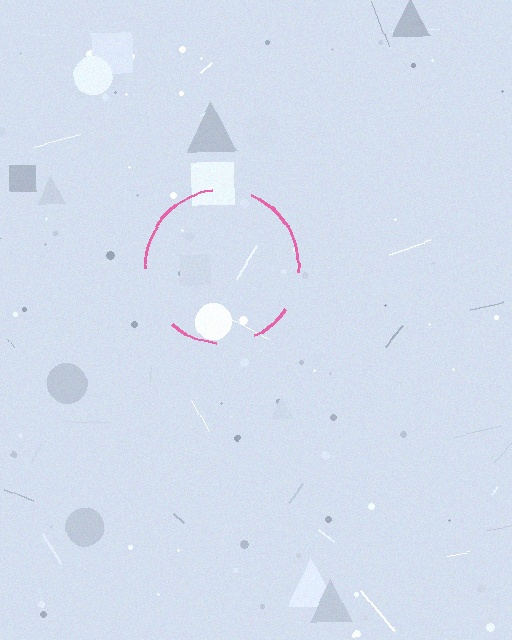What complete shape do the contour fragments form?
The contour fragments form a circle.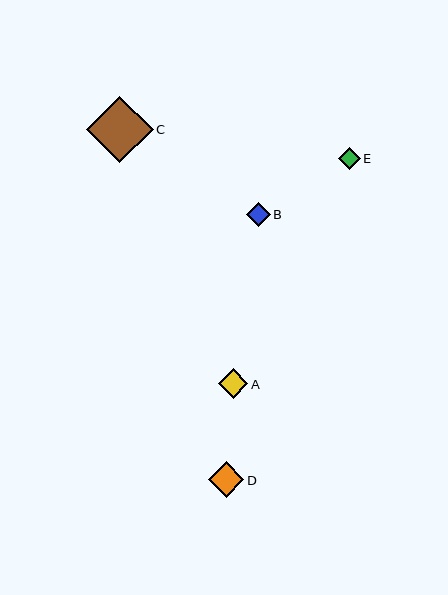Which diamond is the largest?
Diamond C is the largest with a size of approximately 66 pixels.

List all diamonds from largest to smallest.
From largest to smallest: C, D, A, B, E.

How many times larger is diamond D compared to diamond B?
Diamond D is approximately 1.5 times the size of diamond B.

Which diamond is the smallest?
Diamond E is the smallest with a size of approximately 22 pixels.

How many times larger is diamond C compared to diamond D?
Diamond C is approximately 1.9 times the size of diamond D.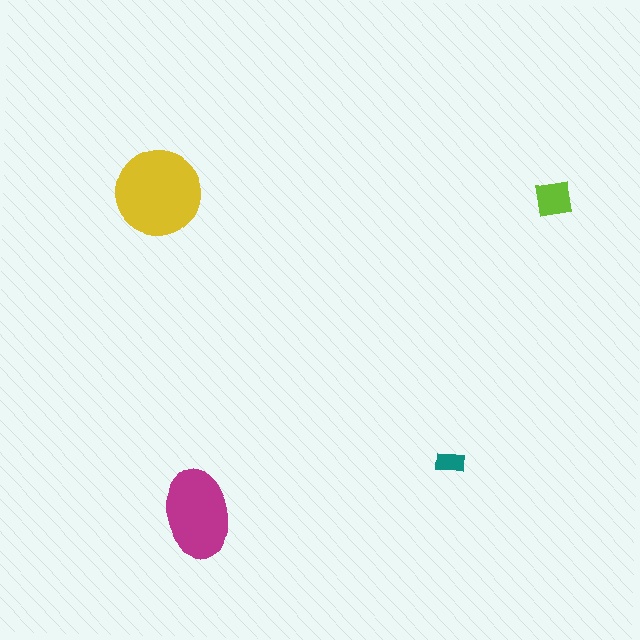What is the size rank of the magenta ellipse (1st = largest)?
2nd.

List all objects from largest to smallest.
The yellow circle, the magenta ellipse, the lime square, the teal rectangle.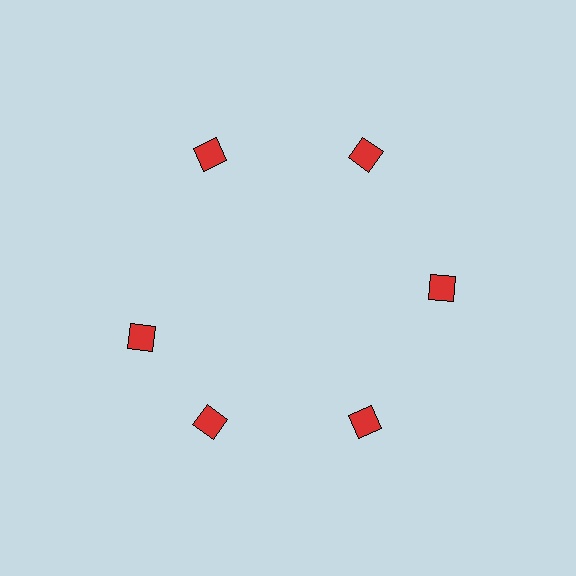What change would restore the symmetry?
The symmetry would be restored by rotating it back into even spacing with its neighbors so that all 6 diamonds sit at equal angles and equal distance from the center.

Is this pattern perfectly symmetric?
No. The 6 red diamonds are arranged in a ring, but one element near the 9 o'clock position is rotated out of alignment along the ring, breaking the 6-fold rotational symmetry.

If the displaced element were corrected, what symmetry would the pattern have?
It would have 6-fold rotational symmetry — the pattern would map onto itself every 60 degrees.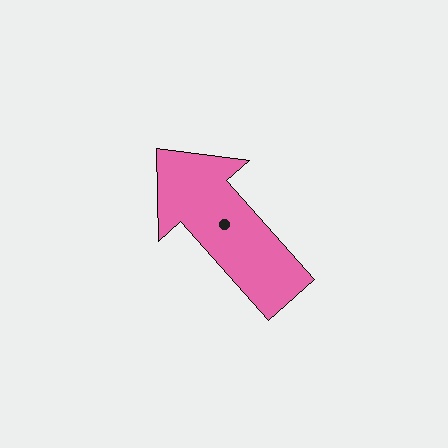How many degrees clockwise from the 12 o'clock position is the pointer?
Approximately 318 degrees.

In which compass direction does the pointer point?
Northwest.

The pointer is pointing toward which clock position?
Roughly 11 o'clock.